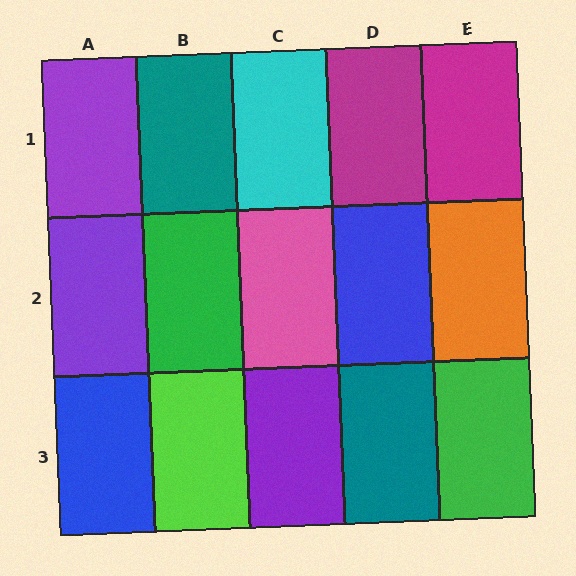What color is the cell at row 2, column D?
Blue.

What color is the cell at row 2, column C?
Pink.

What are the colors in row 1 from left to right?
Purple, teal, cyan, magenta, magenta.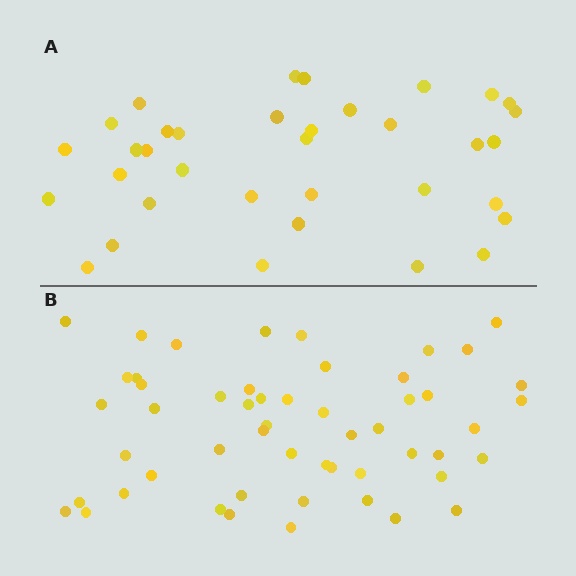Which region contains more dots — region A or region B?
Region B (the bottom region) has more dots.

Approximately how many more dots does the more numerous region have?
Region B has approximately 20 more dots than region A.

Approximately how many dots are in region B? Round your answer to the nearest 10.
About 50 dots. (The exact count is 53, which rounds to 50.)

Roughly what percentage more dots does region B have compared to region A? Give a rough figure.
About 50% more.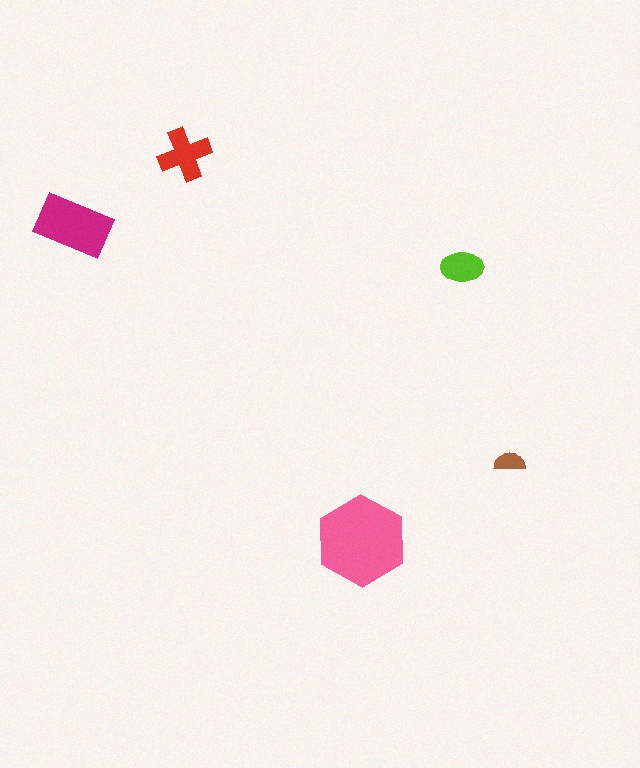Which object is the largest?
The pink hexagon.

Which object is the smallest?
The brown semicircle.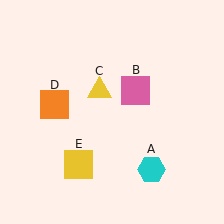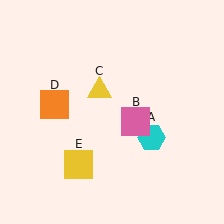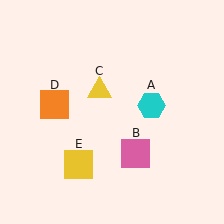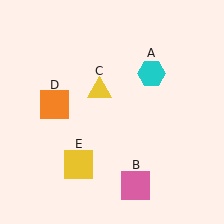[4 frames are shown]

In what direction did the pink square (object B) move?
The pink square (object B) moved down.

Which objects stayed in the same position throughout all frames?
Yellow triangle (object C) and orange square (object D) and yellow square (object E) remained stationary.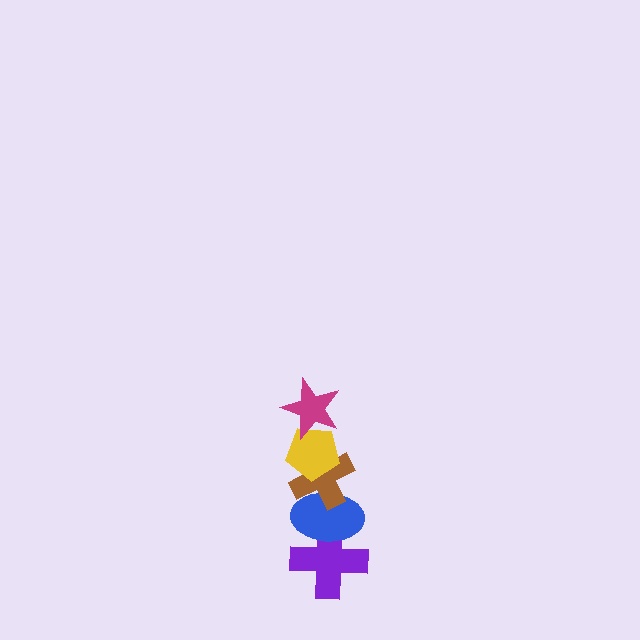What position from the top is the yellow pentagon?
The yellow pentagon is 2nd from the top.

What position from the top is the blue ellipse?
The blue ellipse is 4th from the top.